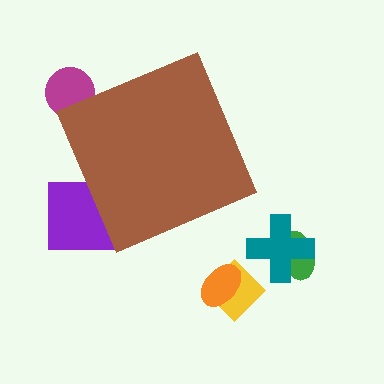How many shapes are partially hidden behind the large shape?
2 shapes are partially hidden.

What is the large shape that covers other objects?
A brown diamond.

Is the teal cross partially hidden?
No, the teal cross is fully visible.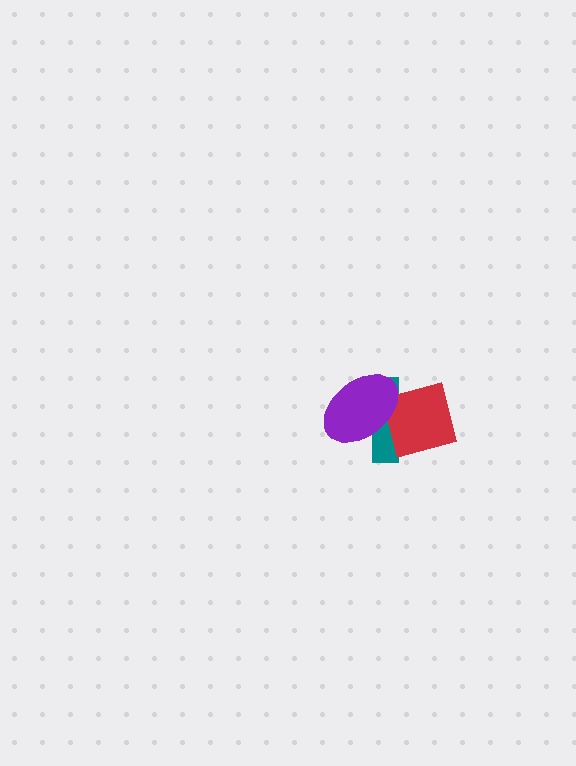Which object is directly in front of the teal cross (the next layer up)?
The red square is directly in front of the teal cross.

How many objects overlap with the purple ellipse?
2 objects overlap with the purple ellipse.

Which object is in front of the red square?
The purple ellipse is in front of the red square.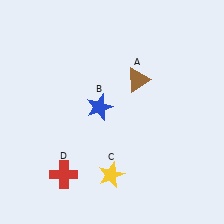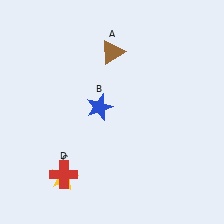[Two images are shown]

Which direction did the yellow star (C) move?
The yellow star (C) moved left.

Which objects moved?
The objects that moved are: the brown triangle (A), the yellow star (C).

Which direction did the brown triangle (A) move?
The brown triangle (A) moved up.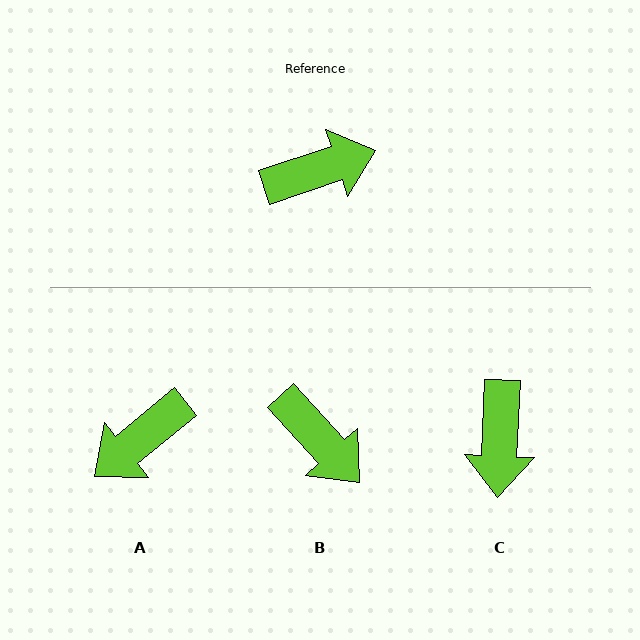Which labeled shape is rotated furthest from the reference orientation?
A, about 159 degrees away.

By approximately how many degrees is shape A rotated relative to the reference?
Approximately 159 degrees clockwise.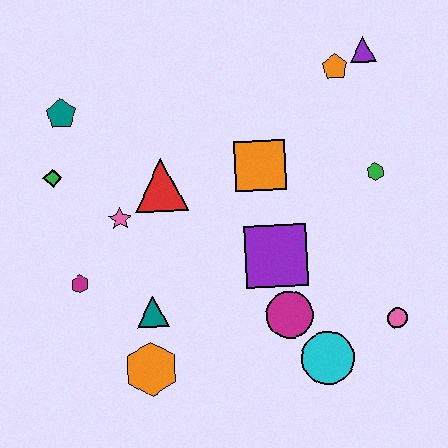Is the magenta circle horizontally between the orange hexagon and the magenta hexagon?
No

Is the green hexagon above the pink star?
Yes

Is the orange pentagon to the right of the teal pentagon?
Yes